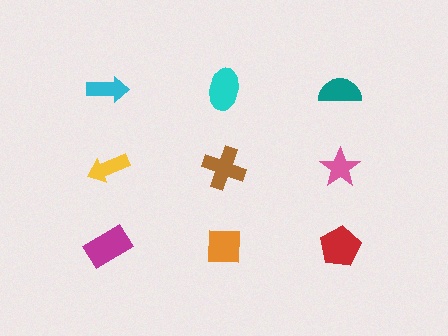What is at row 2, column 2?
A brown cross.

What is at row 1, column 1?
A cyan arrow.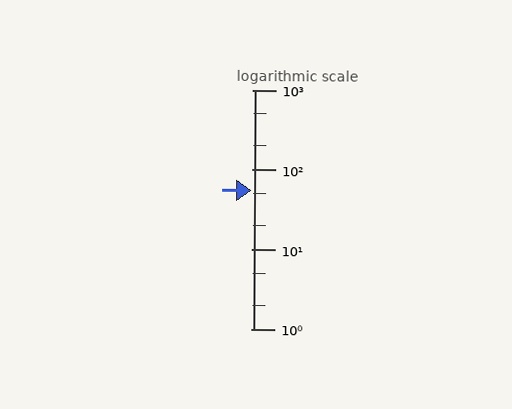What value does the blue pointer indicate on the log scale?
The pointer indicates approximately 54.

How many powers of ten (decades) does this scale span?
The scale spans 3 decades, from 1 to 1000.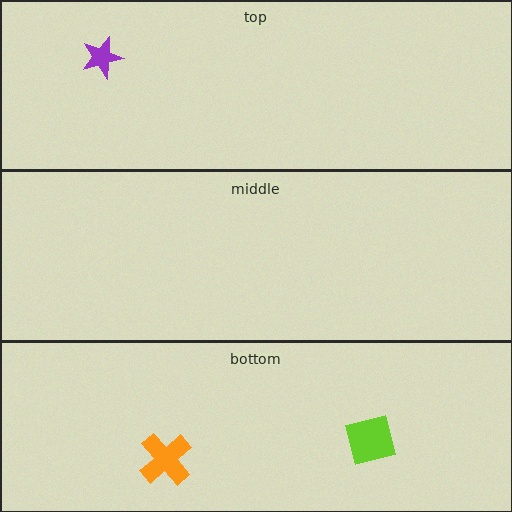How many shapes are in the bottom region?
2.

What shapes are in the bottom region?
The orange cross, the lime square.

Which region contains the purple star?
The top region.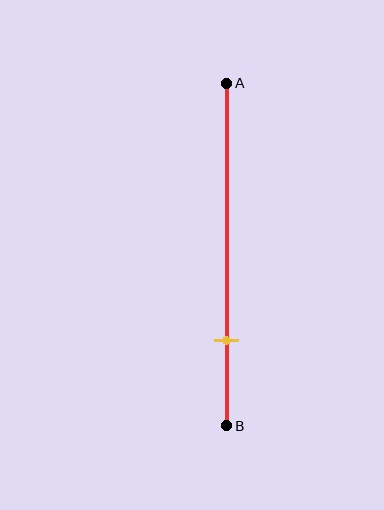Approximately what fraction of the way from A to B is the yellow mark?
The yellow mark is approximately 75% of the way from A to B.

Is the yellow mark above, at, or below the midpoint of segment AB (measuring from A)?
The yellow mark is below the midpoint of segment AB.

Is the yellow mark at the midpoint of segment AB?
No, the mark is at about 75% from A, not at the 50% midpoint.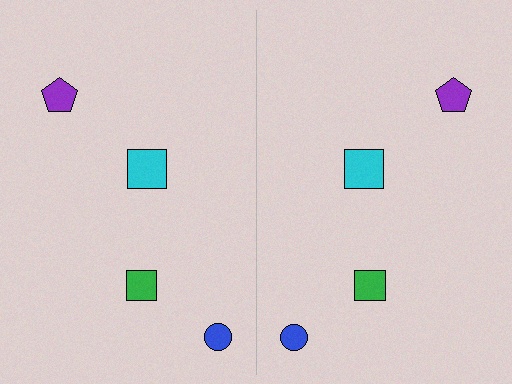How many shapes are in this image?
There are 8 shapes in this image.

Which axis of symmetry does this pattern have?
The pattern has a vertical axis of symmetry running through the center of the image.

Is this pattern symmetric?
Yes, this pattern has bilateral (reflection) symmetry.